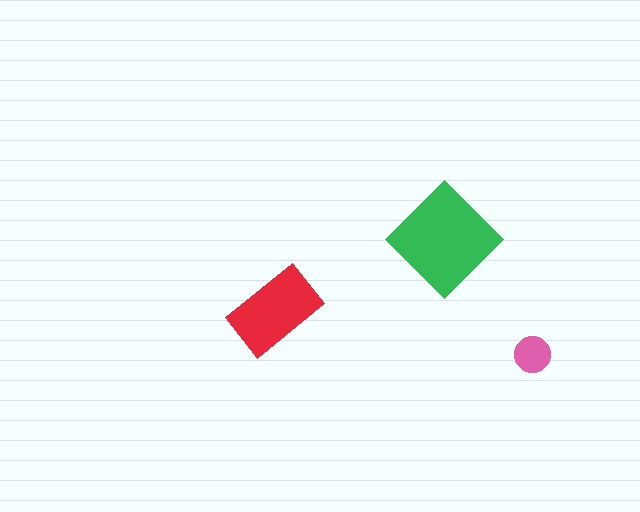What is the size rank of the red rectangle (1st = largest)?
2nd.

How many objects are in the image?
There are 3 objects in the image.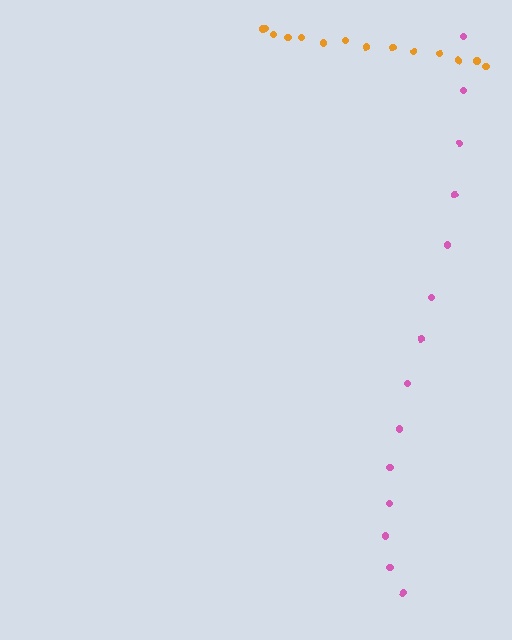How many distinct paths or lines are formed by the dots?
There are 2 distinct paths.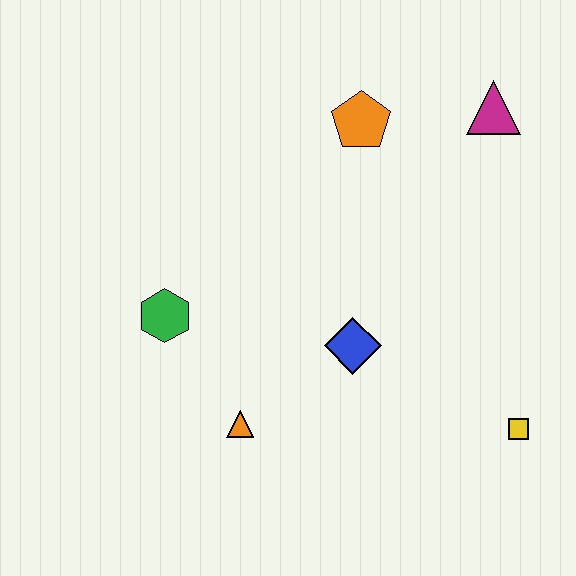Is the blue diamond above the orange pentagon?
No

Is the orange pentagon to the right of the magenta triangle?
No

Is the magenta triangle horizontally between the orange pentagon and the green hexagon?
No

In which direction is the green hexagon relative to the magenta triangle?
The green hexagon is to the left of the magenta triangle.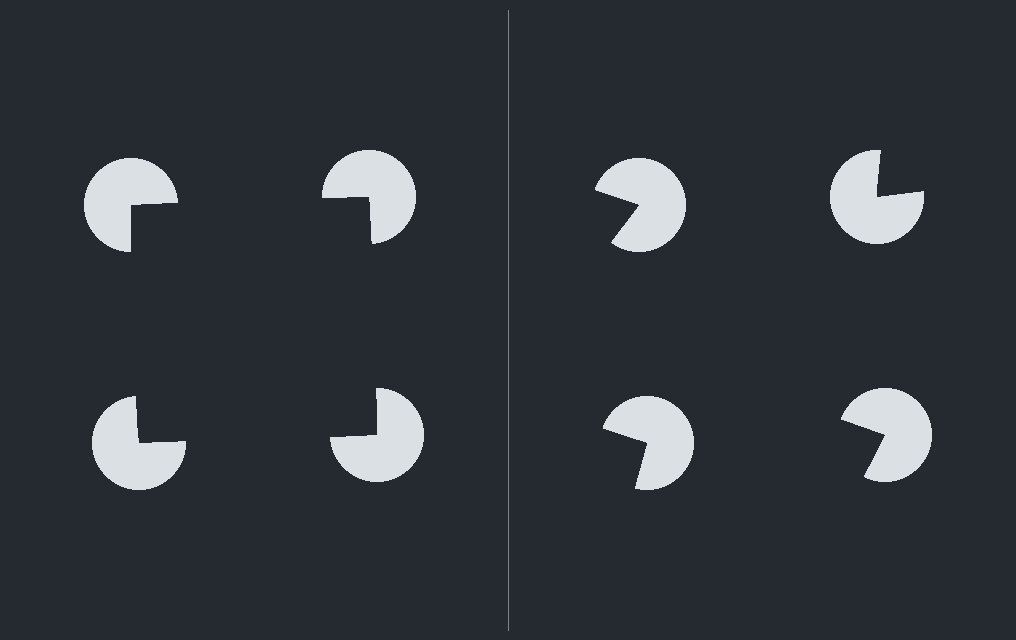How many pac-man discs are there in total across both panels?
8 — 4 on each side.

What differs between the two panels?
The pac-man discs are positioned identically on both sides; only the wedge orientations differ. On the left they align to a square; on the right they are misaligned.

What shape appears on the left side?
An illusory square.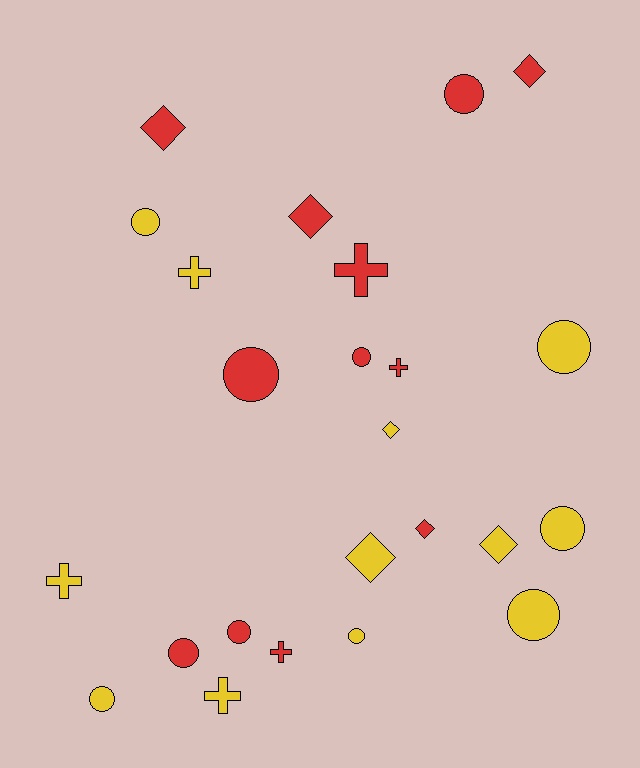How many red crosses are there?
There are 3 red crosses.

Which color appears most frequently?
Red, with 12 objects.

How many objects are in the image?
There are 24 objects.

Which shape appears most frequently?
Circle, with 11 objects.